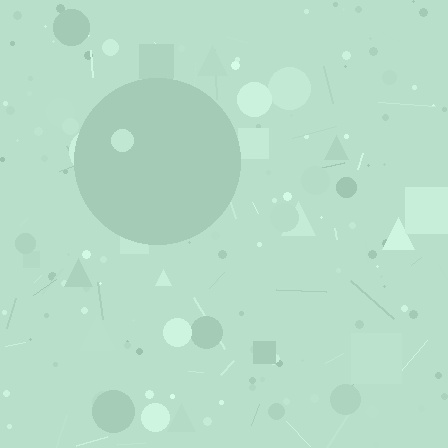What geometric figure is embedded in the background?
A circle is embedded in the background.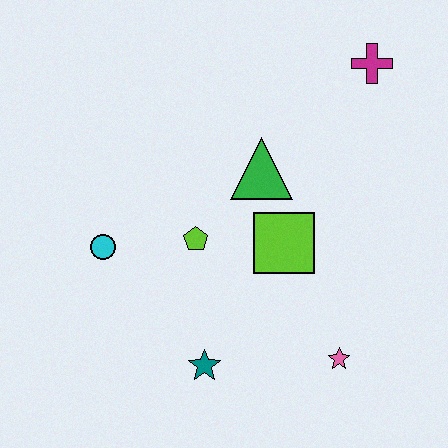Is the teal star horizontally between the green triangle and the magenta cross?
No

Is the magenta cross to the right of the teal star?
Yes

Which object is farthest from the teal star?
The magenta cross is farthest from the teal star.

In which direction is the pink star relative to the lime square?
The pink star is below the lime square.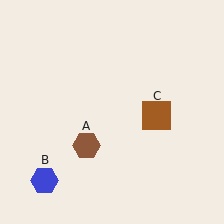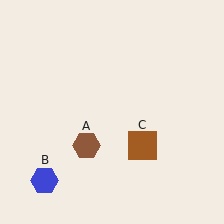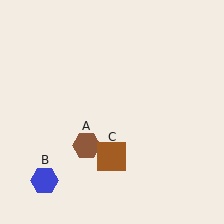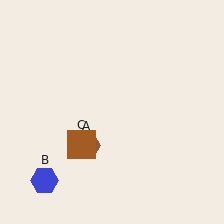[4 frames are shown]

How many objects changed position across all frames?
1 object changed position: brown square (object C).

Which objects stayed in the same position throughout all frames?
Brown hexagon (object A) and blue hexagon (object B) remained stationary.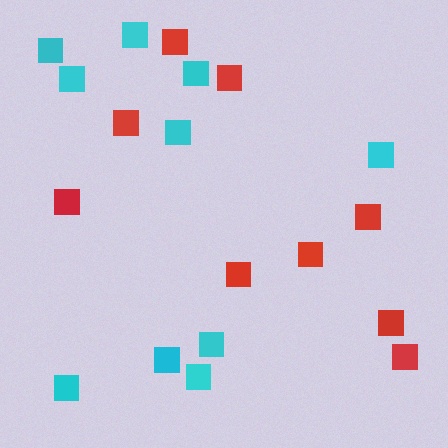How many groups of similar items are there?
There are 2 groups: one group of red squares (9) and one group of cyan squares (10).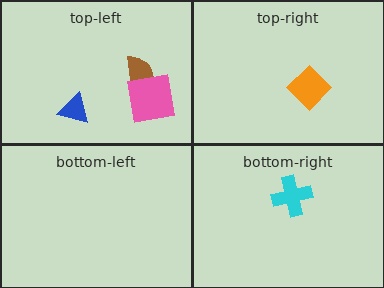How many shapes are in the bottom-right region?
1.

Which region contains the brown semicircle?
The top-left region.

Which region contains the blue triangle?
The top-left region.